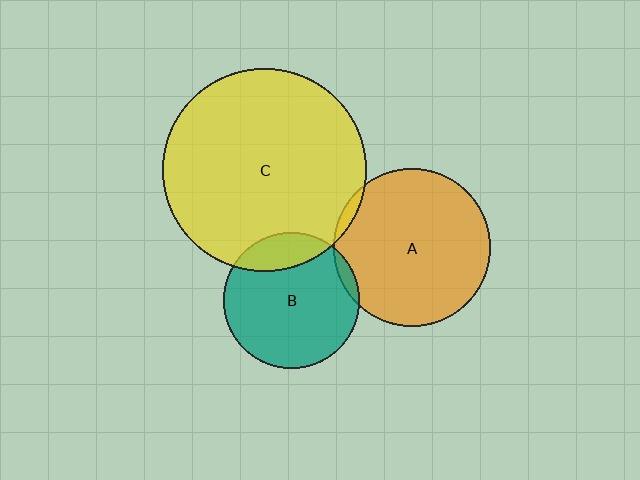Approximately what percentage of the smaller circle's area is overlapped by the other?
Approximately 20%.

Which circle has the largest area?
Circle C (yellow).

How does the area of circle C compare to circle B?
Approximately 2.2 times.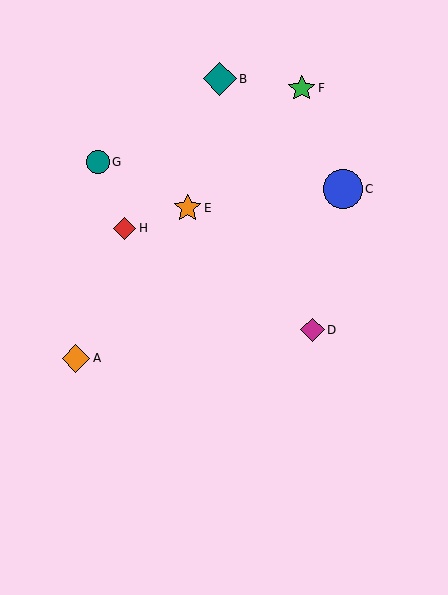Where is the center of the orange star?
The center of the orange star is at (187, 208).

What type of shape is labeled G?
Shape G is a teal circle.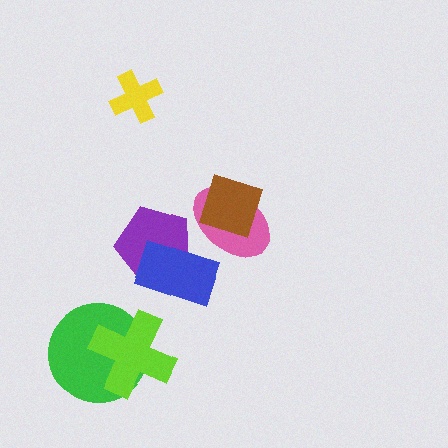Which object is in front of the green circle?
The lime cross is in front of the green circle.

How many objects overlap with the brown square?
1 object overlaps with the brown square.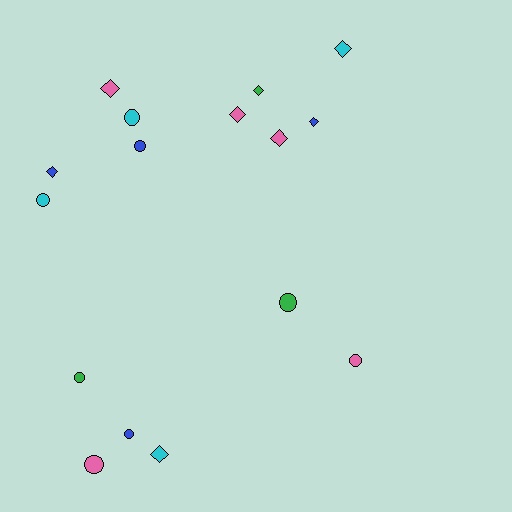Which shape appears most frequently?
Diamond, with 8 objects.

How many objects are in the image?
There are 16 objects.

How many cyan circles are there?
There are 2 cyan circles.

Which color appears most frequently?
Pink, with 5 objects.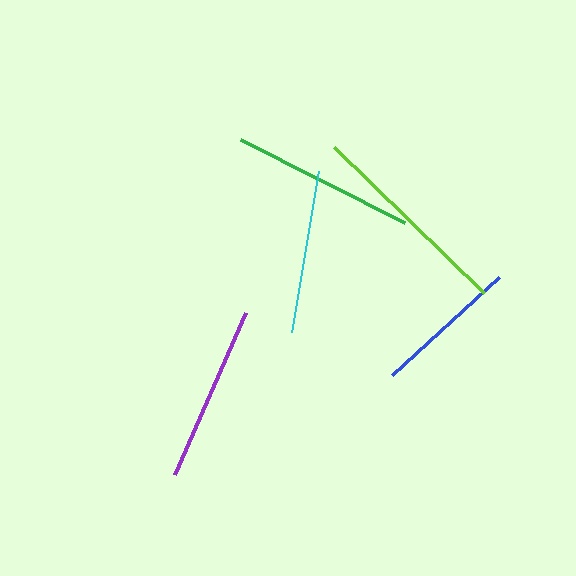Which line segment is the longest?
The lime line is the longest at approximately 209 pixels.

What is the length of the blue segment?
The blue segment is approximately 145 pixels long.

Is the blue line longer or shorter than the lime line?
The lime line is longer than the blue line.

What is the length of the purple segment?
The purple segment is approximately 177 pixels long.